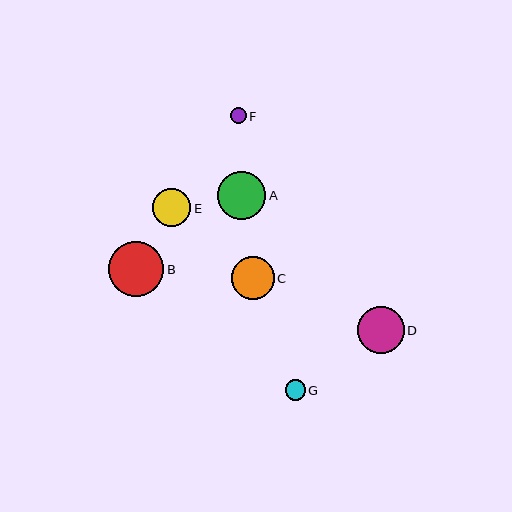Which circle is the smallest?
Circle F is the smallest with a size of approximately 16 pixels.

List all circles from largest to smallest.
From largest to smallest: B, A, D, C, E, G, F.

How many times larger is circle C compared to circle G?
Circle C is approximately 2.2 times the size of circle G.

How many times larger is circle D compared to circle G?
Circle D is approximately 2.3 times the size of circle G.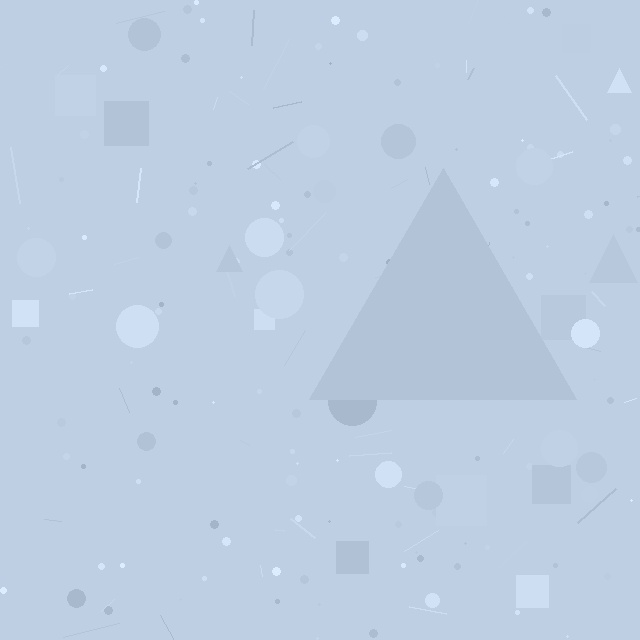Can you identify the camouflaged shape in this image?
The camouflaged shape is a triangle.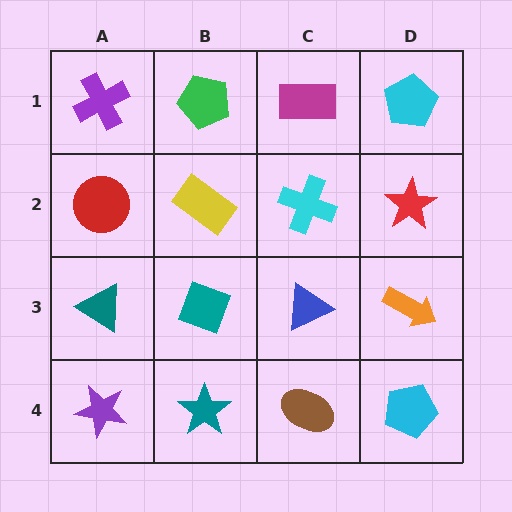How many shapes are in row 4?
4 shapes.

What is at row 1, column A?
A purple cross.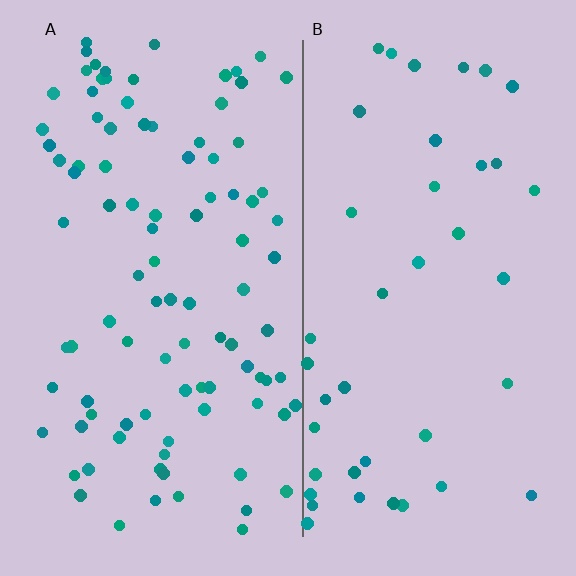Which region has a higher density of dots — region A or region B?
A (the left).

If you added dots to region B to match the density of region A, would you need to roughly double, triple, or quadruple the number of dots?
Approximately double.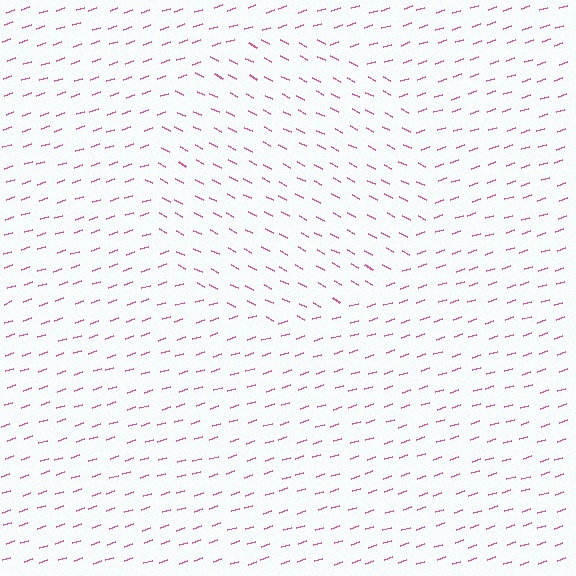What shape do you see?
I see a circle.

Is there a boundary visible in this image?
Yes, there is a texture boundary formed by a change in line orientation.